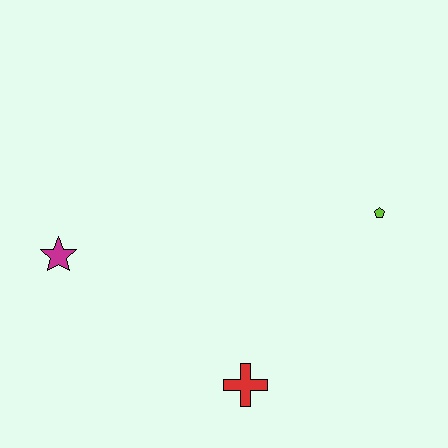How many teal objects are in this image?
There are no teal objects.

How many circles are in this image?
There are no circles.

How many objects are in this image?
There are 3 objects.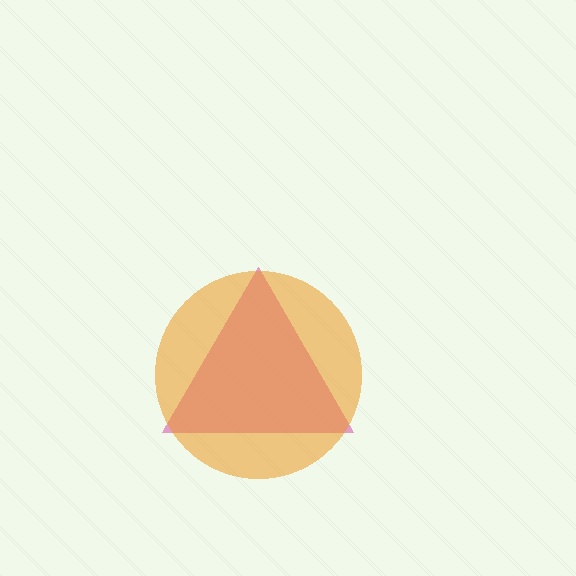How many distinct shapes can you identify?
There are 2 distinct shapes: a magenta triangle, an orange circle.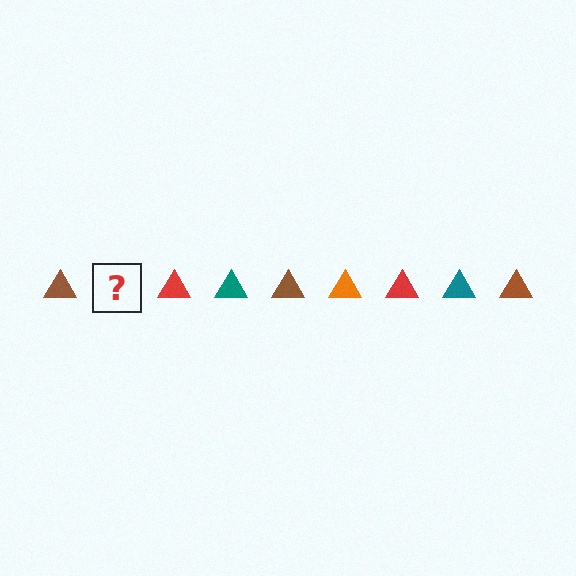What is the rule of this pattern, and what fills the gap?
The rule is that the pattern cycles through brown, orange, red, teal triangles. The gap should be filled with an orange triangle.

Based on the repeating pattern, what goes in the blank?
The blank should be an orange triangle.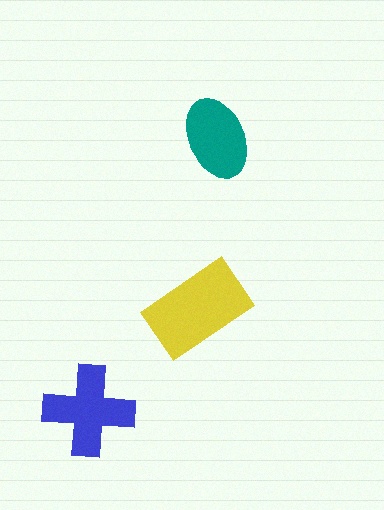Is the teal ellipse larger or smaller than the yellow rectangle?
Smaller.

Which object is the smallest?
The teal ellipse.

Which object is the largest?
The yellow rectangle.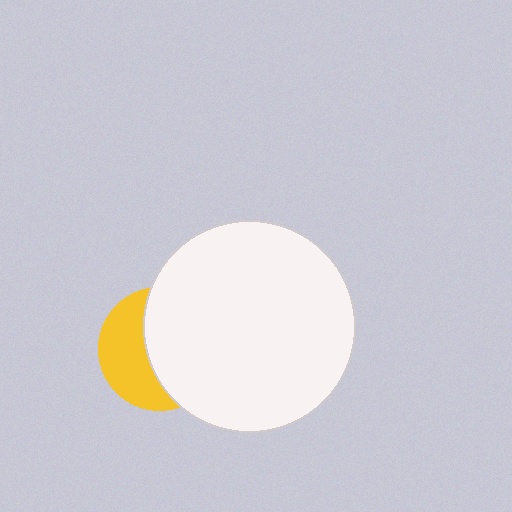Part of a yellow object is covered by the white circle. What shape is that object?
It is a circle.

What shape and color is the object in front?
The object in front is a white circle.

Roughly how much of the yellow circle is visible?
A small part of it is visible (roughly 43%).